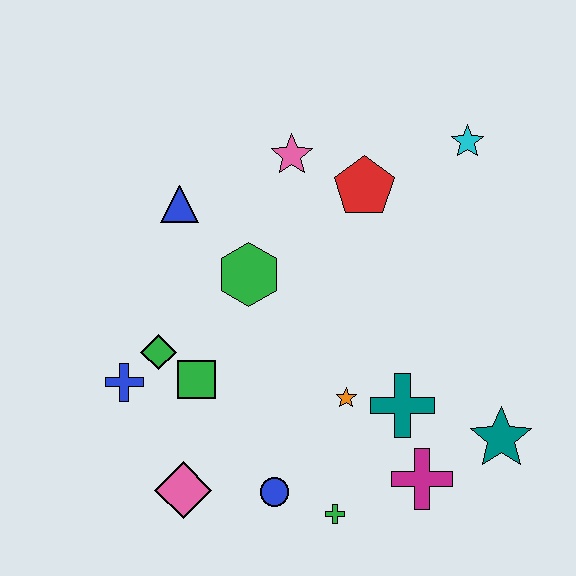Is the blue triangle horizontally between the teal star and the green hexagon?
No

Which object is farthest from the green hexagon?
The teal star is farthest from the green hexagon.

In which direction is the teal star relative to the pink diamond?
The teal star is to the right of the pink diamond.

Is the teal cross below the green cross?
No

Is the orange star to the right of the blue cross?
Yes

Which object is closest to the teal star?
The magenta cross is closest to the teal star.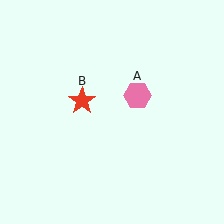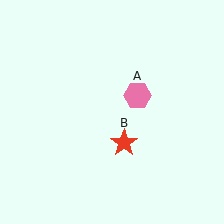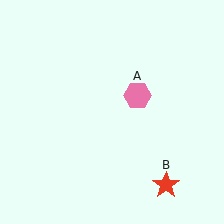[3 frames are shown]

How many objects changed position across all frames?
1 object changed position: red star (object B).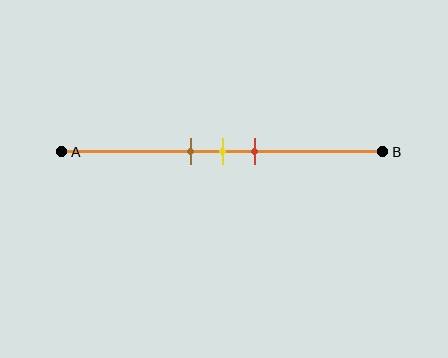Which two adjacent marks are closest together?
The brown and yellow marks are the closest adjacent pair.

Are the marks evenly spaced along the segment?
Yes, the marks are approximately evenly spaced.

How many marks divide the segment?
There are 3 marks dividing the segment.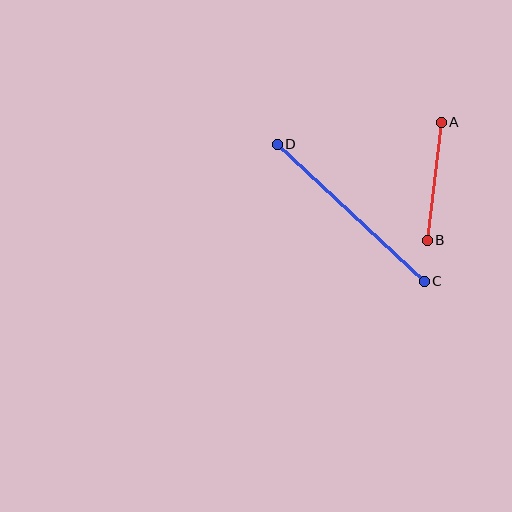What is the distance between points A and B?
The distance is approximately 119 pixels.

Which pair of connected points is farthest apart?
Points C and D are farthest apart.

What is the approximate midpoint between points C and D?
The midpoint is at approximately (351, 213) pixels.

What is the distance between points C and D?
The distance is approximately 201 pixels.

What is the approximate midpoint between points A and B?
The midpoint is at approximately (434, 181) pixels.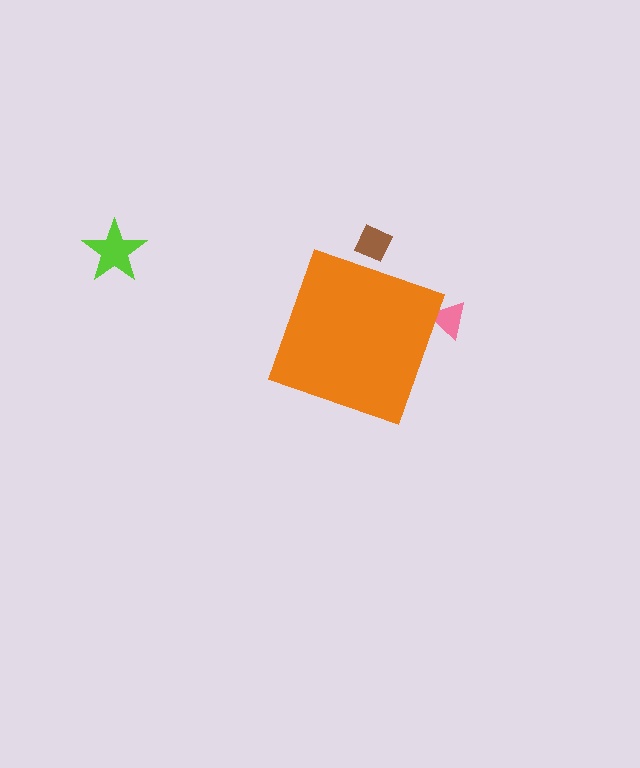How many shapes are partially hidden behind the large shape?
2 shapes are partially hidden.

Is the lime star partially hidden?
No, the lime star is fully visible.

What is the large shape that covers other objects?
An orange diamond.